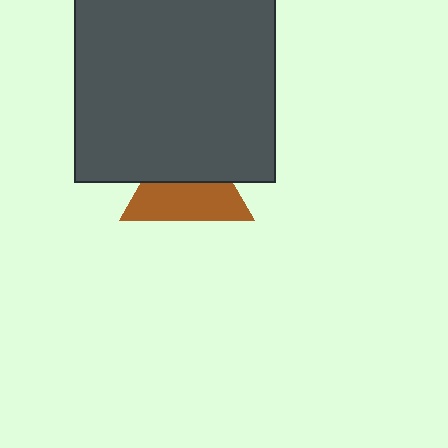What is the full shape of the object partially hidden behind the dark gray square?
The partially hidden object is a brown triangle.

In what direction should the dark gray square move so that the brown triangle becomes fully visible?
The dark gray square should move up. That is the shortest direction to clear the overlap and leave the brown triangle fully visible.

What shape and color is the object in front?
The object in front is a dark gray square.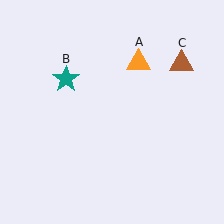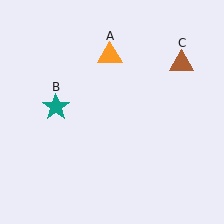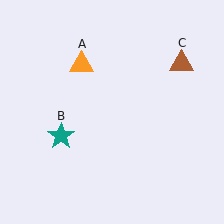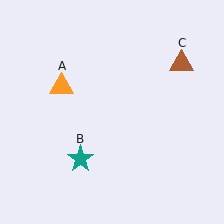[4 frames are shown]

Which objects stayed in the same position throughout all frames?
Brown triangle (object C) remained stationary.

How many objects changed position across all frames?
2 objects changed position: orange triangle (object A), teal star (object B).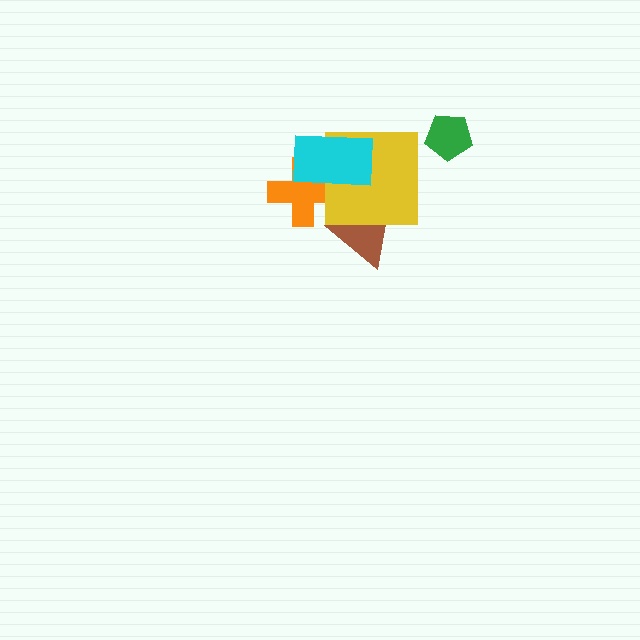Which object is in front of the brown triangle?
The yellow square is in front of the brown triangle.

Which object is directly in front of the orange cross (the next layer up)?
The yellow square is directly in front of the orange cross.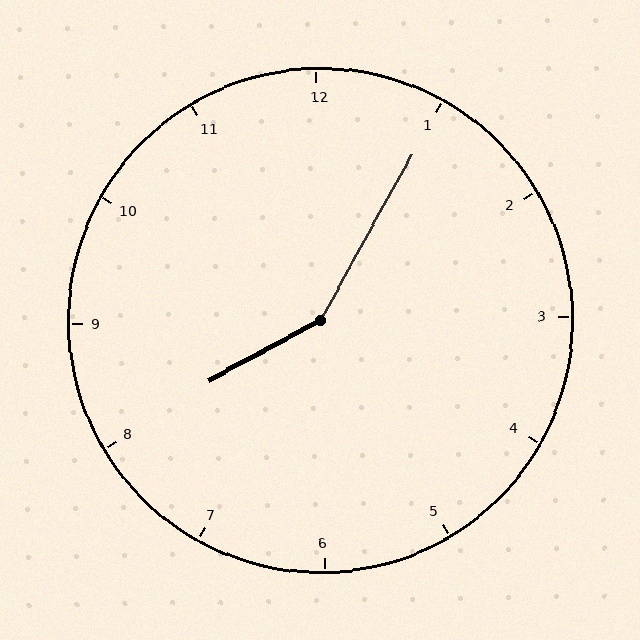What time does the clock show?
8:05.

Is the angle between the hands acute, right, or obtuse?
It is obtuse.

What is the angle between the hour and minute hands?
Approximately 148 degrees.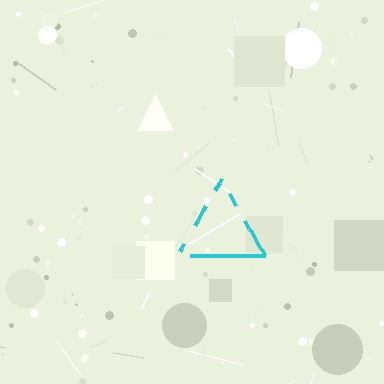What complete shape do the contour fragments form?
The contour fragments form a triangle.